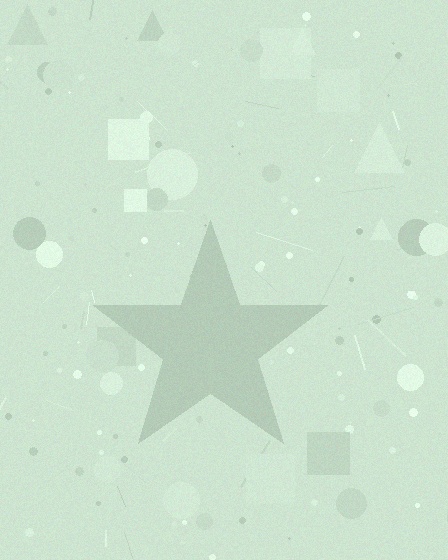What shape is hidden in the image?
A star is hidden in the image.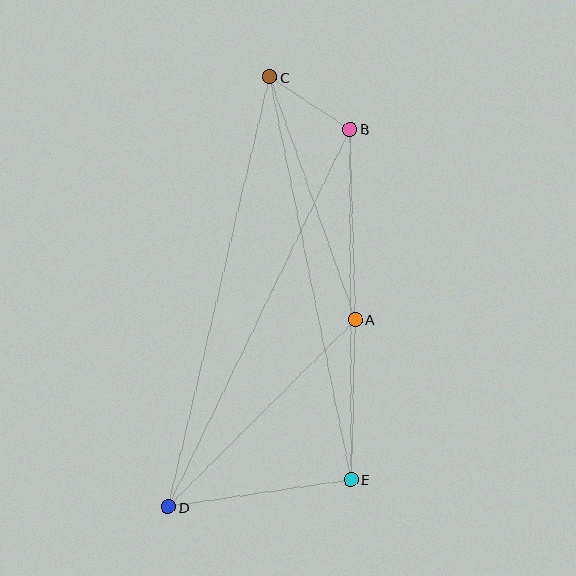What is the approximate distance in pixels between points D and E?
The distance between D and E is approximately 185 pixels.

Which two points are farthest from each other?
Points C and D are farthest from each other.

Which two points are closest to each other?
Points B and C are closest to each other.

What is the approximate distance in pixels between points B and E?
The distance between B and E is approximately 350 pixels.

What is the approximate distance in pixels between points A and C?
The distance between A and C is approximately 257 pixels.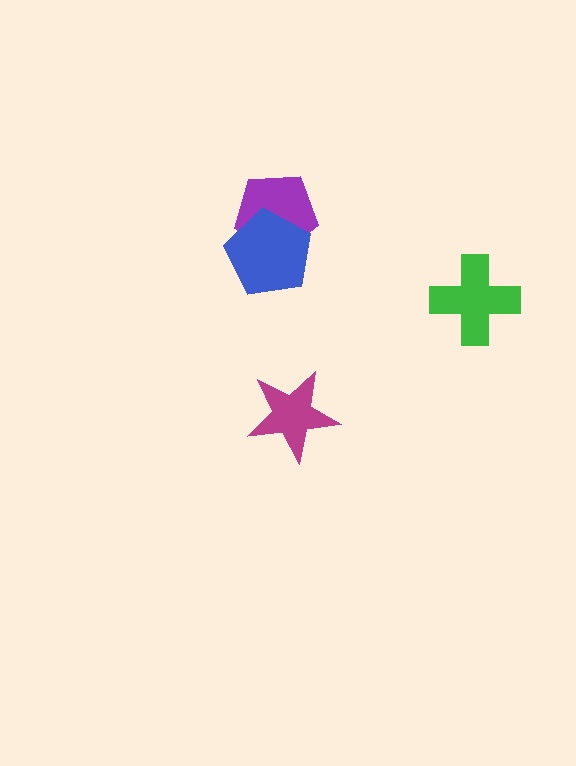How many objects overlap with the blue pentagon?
1 object overlaps with the blue pentagon.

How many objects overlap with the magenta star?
0 objects overlap with the magenta star.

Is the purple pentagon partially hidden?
Yes, it is partially covered by another shape.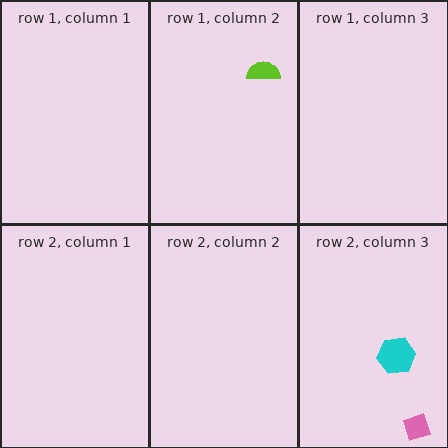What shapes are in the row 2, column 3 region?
The cyan hexagon, the pink diamond.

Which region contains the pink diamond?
The row 2, column 3 region.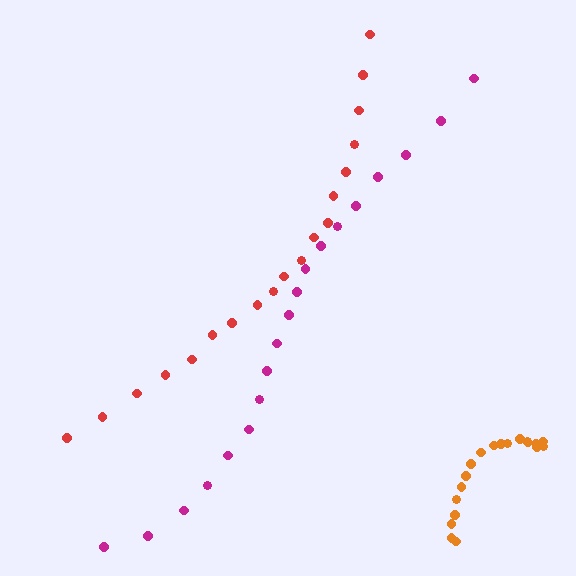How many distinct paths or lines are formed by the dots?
There are 3 distinct paths.